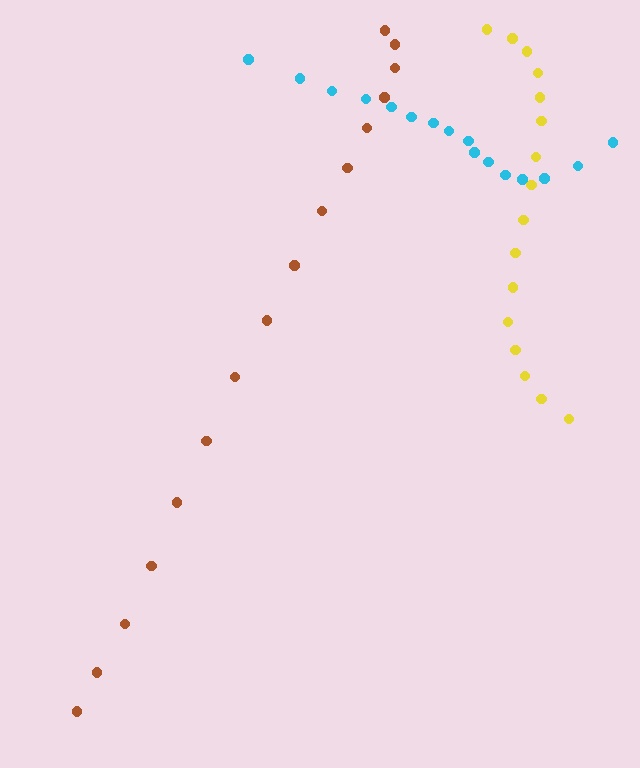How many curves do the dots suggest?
There are 3 distinct paths.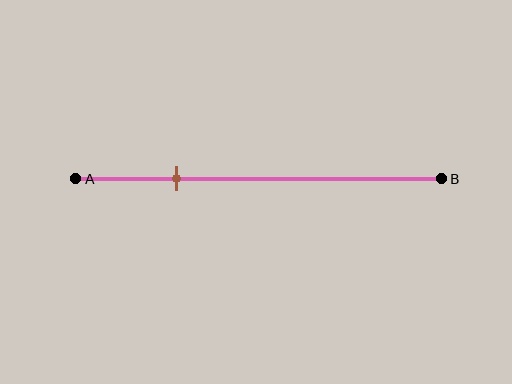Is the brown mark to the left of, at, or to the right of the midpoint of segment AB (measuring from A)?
The brown mark is to the left of the midpoint of segment AB.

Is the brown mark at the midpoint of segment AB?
No, the mark is at about 30% from A, not at the 50% midpoint.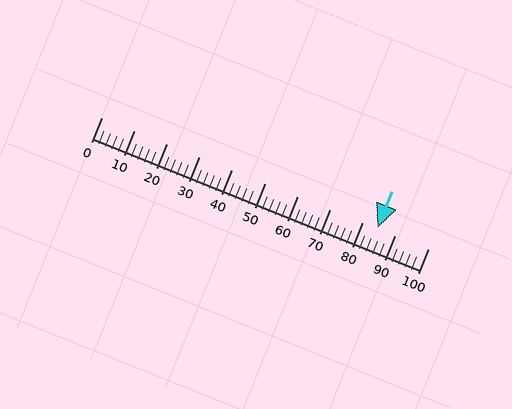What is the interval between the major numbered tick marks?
The major tick marks are spaced 10 units apart.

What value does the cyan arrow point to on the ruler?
The cyan arrow points to approximately 84.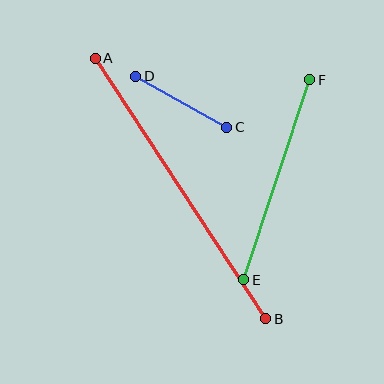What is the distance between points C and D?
The distance is approximately 104 pixels.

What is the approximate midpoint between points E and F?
The midpoint is at approximately (277, 180) pixels.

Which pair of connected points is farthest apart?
Points A and B are farthest apart.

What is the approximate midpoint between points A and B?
The midpoint is at approximately (181, 188) pixels.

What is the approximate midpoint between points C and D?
The midpoint is at approximately (181, 102) pixels.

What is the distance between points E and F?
The distance is approximately 211 pixels.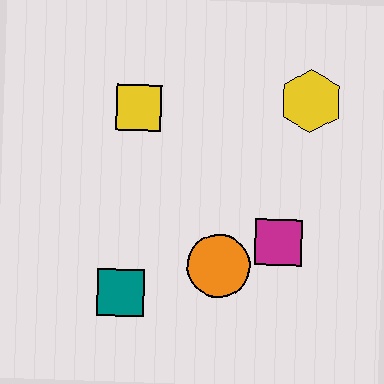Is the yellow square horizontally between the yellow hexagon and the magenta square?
No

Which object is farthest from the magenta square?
The yellow square is farthest from the magenta square.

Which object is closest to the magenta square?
The orange circle is closest to the magenta square.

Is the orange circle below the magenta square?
Yes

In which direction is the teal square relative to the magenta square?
The teal square is to the left of the magenta square.